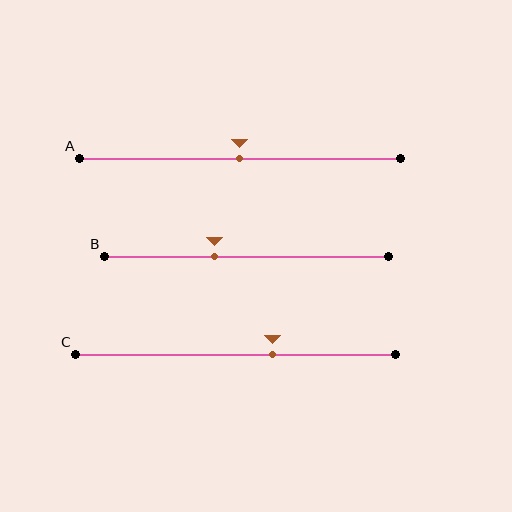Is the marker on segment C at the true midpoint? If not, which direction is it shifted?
No, the marker on segment C is shifted to the right by about 12% of the segment length.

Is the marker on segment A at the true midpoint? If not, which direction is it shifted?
Yes, the marker on segment A is at the true midpoint.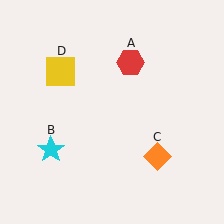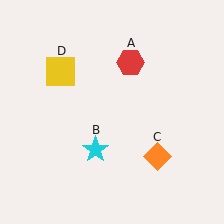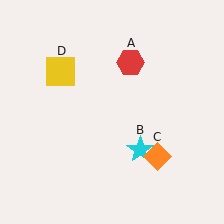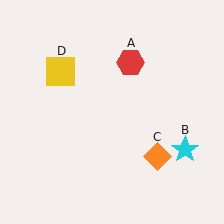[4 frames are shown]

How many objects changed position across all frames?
1 object changed position: cyan star (object B).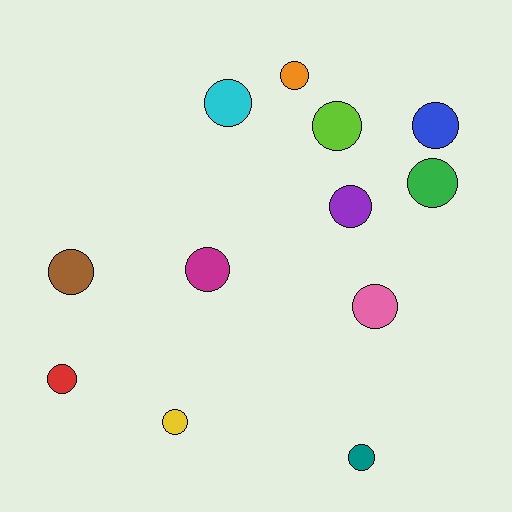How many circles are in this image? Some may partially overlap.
There are 12 circles.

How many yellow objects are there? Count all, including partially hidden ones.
There is 1 yellow object.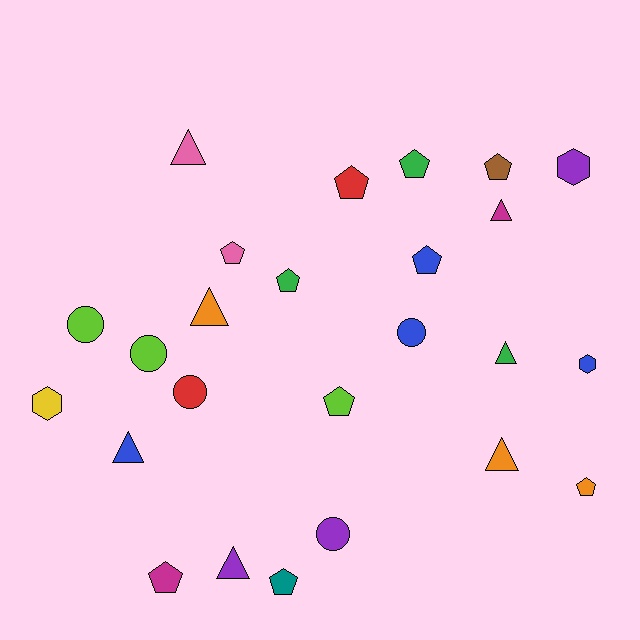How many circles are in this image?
There are 5 circles.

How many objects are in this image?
There are 25 objects.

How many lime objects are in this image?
There are 3 lime objects.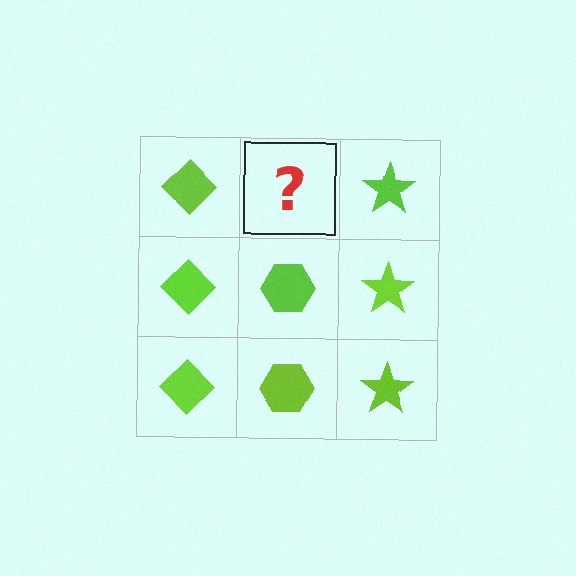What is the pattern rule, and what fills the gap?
The rule is that each column has a consistent shape. The gap should be filled with a lime hexagon.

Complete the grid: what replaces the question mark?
The question mark should be replaced with a lime hexagon.